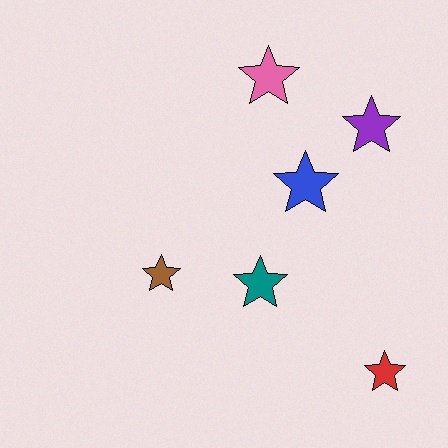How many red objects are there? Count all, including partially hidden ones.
There is 1 red object.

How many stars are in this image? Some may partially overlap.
There are 6 stars.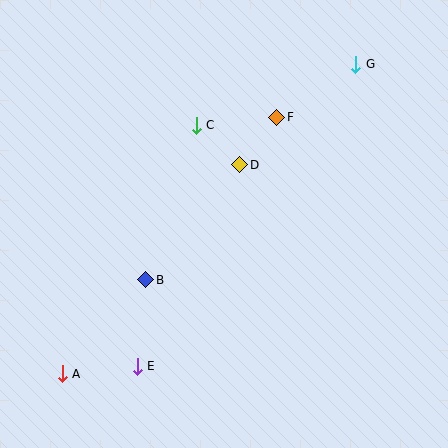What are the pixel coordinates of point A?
Point A is at (62, 374).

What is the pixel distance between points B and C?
The distance between B and C is 163 pixels.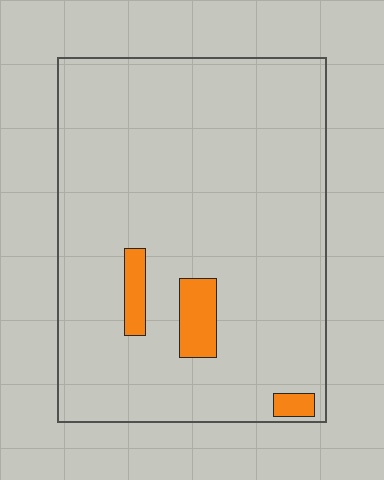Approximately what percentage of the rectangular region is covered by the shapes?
Approximately 5%.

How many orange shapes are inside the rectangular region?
3.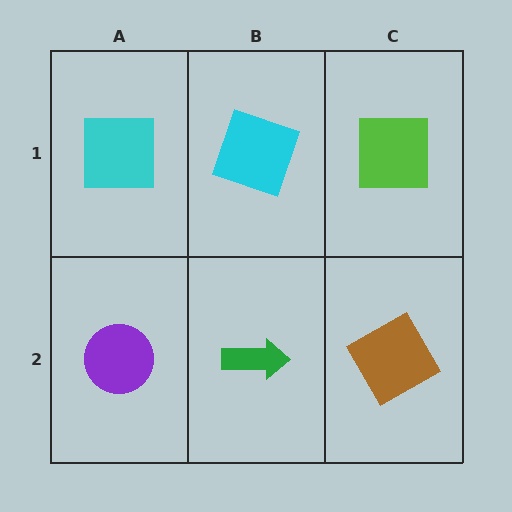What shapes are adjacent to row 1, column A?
A purple circle (row 2, column A), a cyan square (row 1, column B).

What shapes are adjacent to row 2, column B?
A cyan square (row 1, column B), a purple circle (row 2, column A), a brown square (row 2, column C).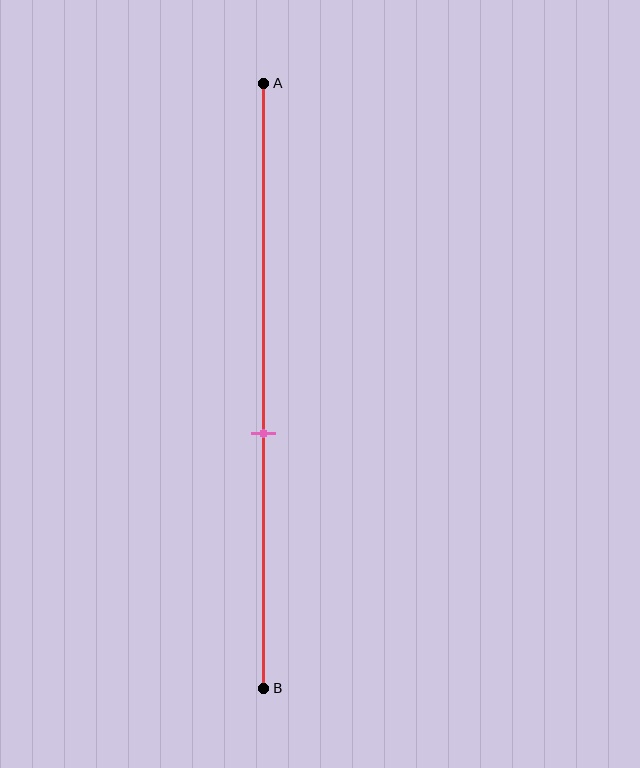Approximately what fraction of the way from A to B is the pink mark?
The pink mark is approximately 60% of the way from A to B.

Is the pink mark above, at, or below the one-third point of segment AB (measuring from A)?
The pink mark is below the one-third point of segment AB.